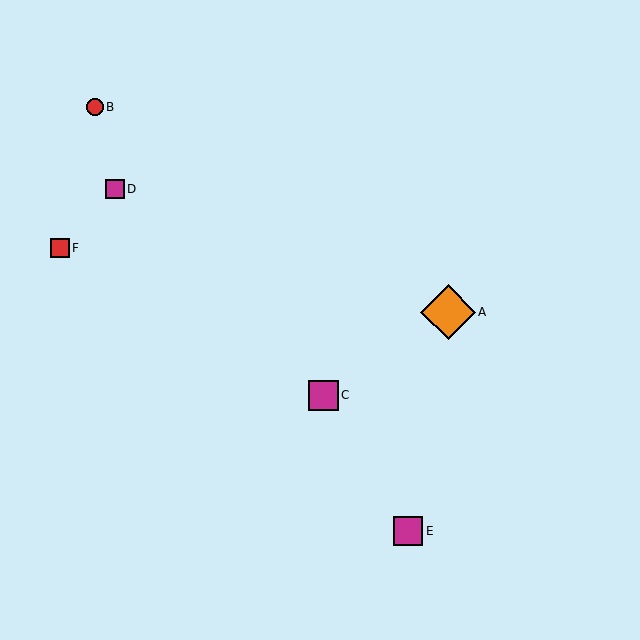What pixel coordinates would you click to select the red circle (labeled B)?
Click at (95, 107) to select the red circle B.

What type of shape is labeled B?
Shape B is a red circle.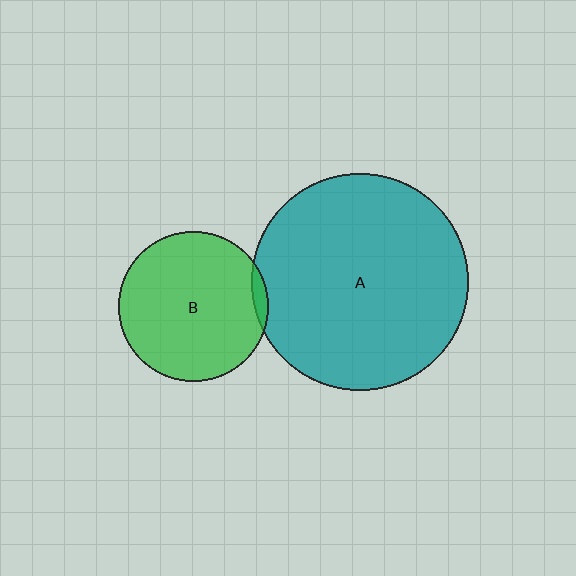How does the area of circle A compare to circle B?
Approximately 2.1 times.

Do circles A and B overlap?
Yes.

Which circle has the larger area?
Circle A (teal).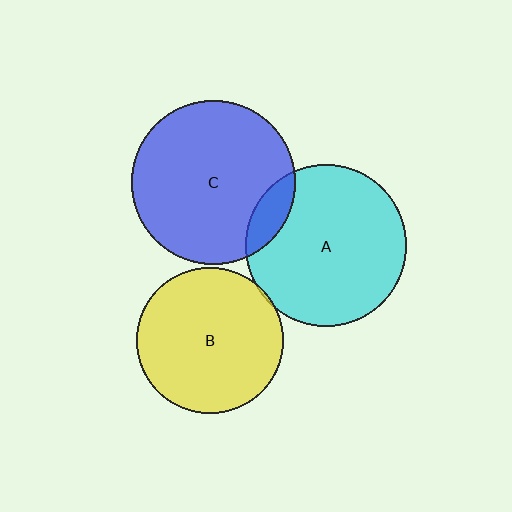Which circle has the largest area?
Circle C (blue).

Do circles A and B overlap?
Yes.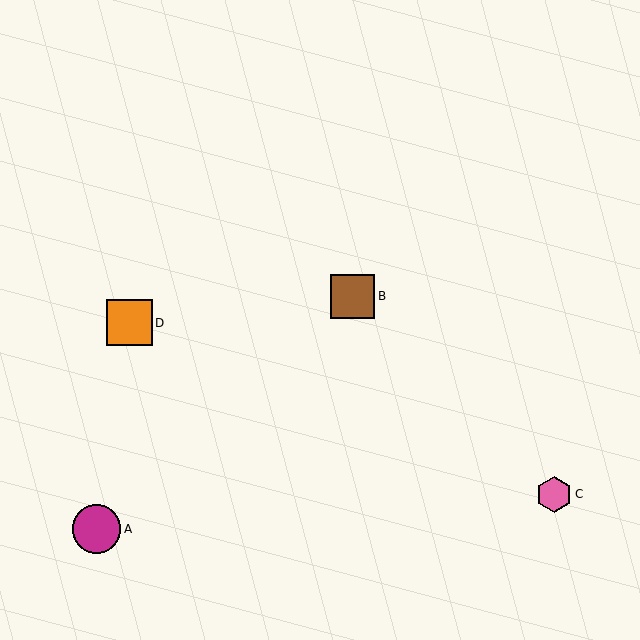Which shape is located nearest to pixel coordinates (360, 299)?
The brown square (labeled B) at (353, 296) is nearest to that location.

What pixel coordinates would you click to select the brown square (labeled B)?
Click at (353, 296) to select the brown square B.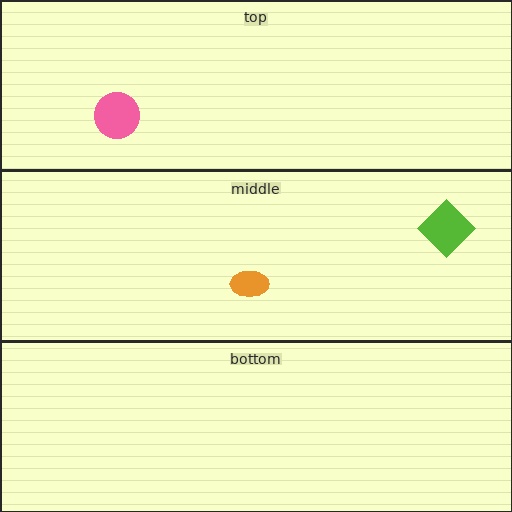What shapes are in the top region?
The pink circle.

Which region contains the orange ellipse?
The middle region.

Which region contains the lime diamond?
The middle region.